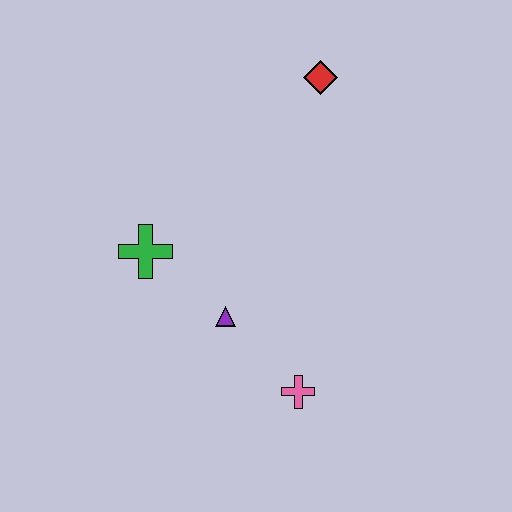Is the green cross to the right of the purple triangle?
No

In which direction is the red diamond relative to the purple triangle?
The red diamond is above the purple triangle.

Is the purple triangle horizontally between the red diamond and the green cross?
Yes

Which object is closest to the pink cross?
The purple triangle is closest to the pink cross.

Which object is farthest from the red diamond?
The pink cross is farthest from the red diamond.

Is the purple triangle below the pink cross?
No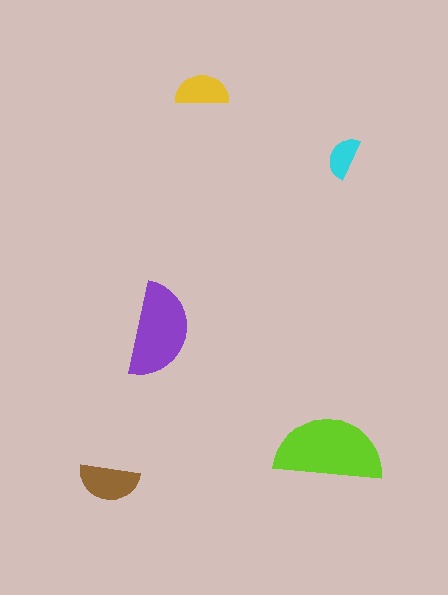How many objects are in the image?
There are 5 objects in the image.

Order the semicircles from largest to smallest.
the lime one, the purple one, the brown one, the yellow one, the cyan one.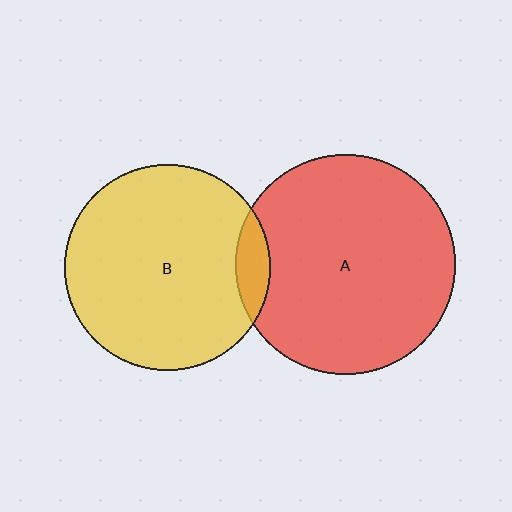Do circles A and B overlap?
Yes.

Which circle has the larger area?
Circle A (red).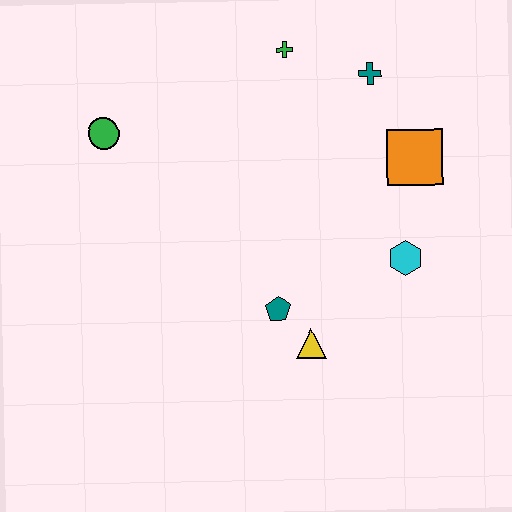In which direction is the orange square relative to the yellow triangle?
The orange square is above the yellow triangle.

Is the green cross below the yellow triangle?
No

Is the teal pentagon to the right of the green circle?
Yes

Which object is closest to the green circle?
The green cross is closest to the green circle.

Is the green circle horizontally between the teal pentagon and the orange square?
No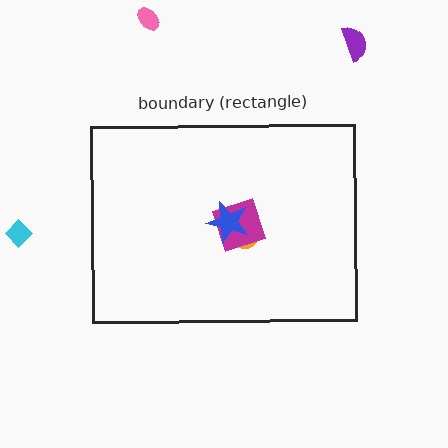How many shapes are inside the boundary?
3 inside, 3 outside.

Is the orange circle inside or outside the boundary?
Inside.